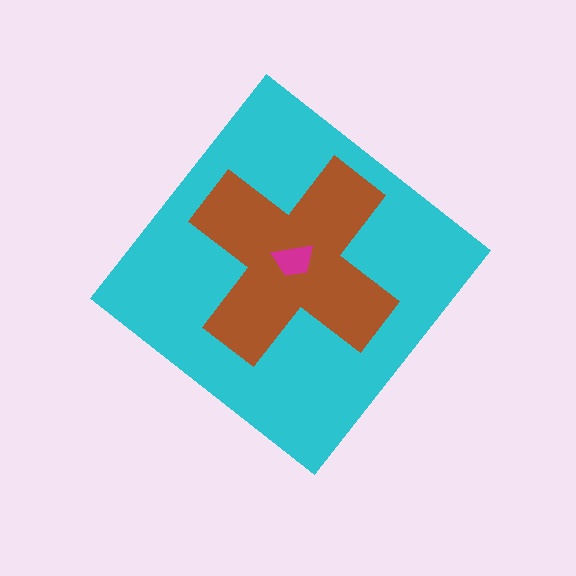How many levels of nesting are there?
3.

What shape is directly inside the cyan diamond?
The brown cross.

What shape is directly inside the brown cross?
The magenta trapezoid.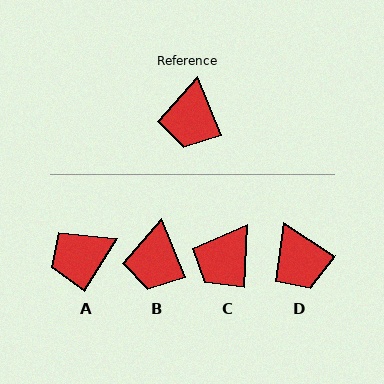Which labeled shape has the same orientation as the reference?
B.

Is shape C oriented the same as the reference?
No, it is off by about 26 degrees.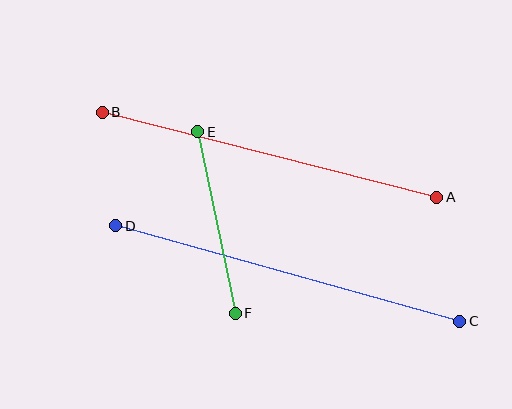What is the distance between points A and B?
The distance is approximately 345 pixels.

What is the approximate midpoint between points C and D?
The midpoint is at approximately (288, 273) pixels.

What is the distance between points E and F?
The distance is approximately 186 pixels.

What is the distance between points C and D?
The distance is approximately 357 pixels.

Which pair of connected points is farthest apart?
Points C and D are farthest apart.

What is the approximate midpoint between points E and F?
The midpoint is at approximately (217, 223) pixels.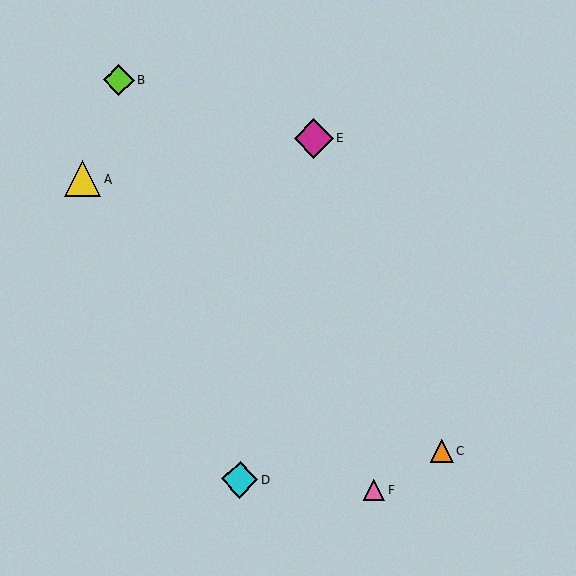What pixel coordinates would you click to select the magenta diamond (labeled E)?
Click at (314, 139) to select the magenta diamond E.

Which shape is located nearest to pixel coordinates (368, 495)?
The pink triangle (labeled F) at (374, 490) is nearest to that location.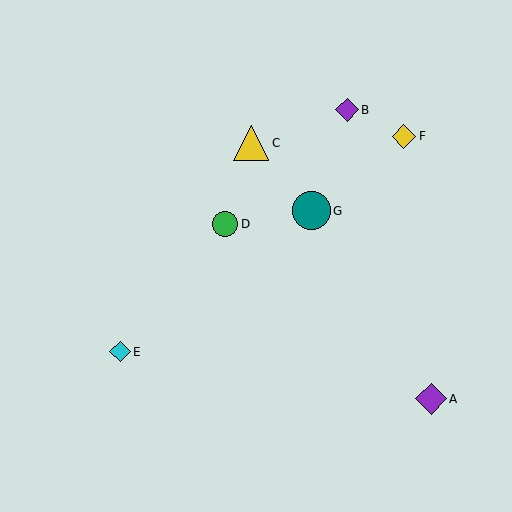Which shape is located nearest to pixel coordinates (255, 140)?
The yellow triangle (labeled C) at (251, 143) is nearest to that location.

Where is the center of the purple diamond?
The center of the purple diamond is at (347, 110).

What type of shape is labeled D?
Shape D is a green circle.